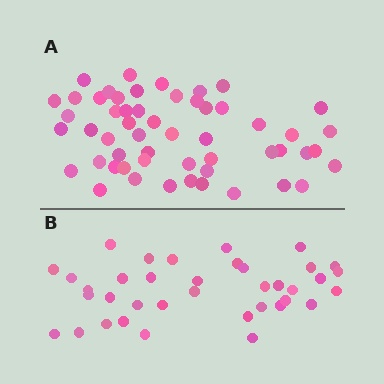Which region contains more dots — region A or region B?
Region A (the top region) has more dots.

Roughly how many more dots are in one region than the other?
Region A has approximately 15 more dots than region B.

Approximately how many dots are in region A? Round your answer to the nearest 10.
About 50 dots. (The exact count is 54, which rounds to 50.)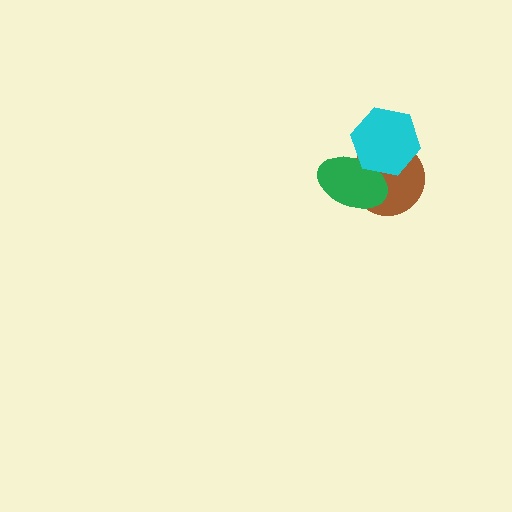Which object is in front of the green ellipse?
The cyan hexagon is in front of the green ellipse.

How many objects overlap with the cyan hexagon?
2 objects overlap with the cyan hexagon.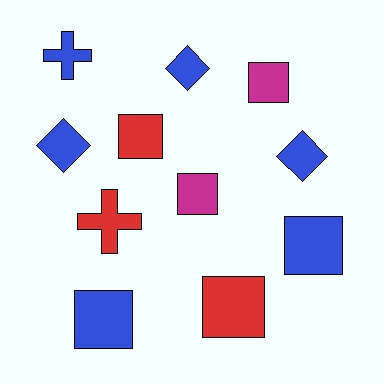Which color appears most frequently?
Blue, with 6 objects.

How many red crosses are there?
There is 1 red cross.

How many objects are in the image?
There are 11 objects.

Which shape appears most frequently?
Square, with 6 objects.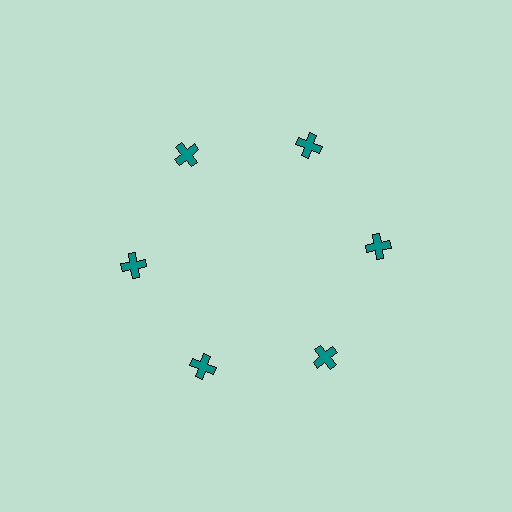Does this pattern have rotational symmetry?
Yes, this pattern has 6-fold rotational symmetry. It looks the same after rotating 60 degrees around the center.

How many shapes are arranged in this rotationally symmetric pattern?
There are 6 shapes, arranged in 6 groups of 1.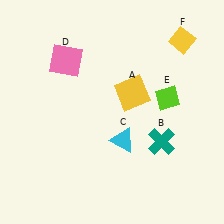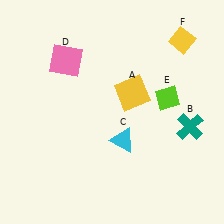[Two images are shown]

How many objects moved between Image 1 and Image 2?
1 object moved between the two images.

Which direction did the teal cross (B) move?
The teal cross (B) moved right.